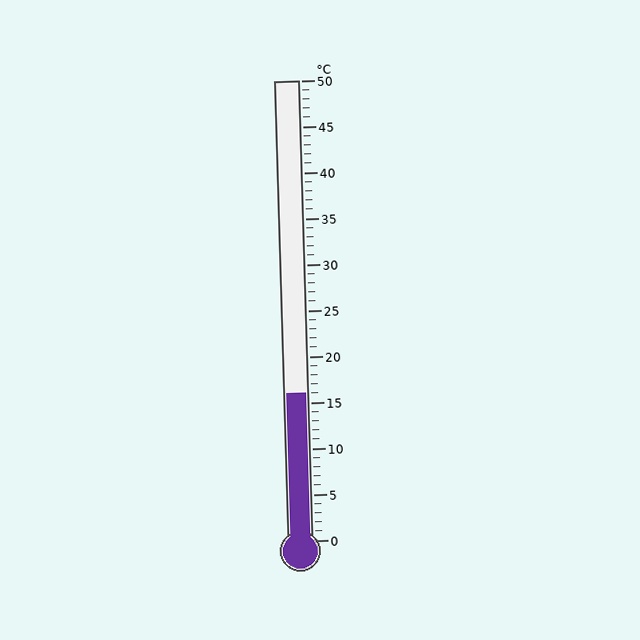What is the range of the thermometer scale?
The thermometer scale ranges from 0°C to 50°C.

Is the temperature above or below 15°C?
The temperature is above 15°C.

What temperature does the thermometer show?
The thermometer shows approximately 16°C.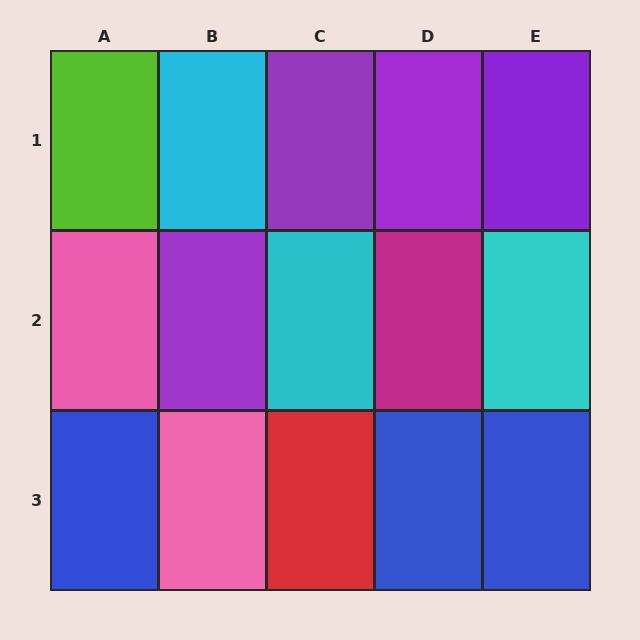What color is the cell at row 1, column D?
Purple.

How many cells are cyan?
3 cells are cyan.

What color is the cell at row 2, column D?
Magenta.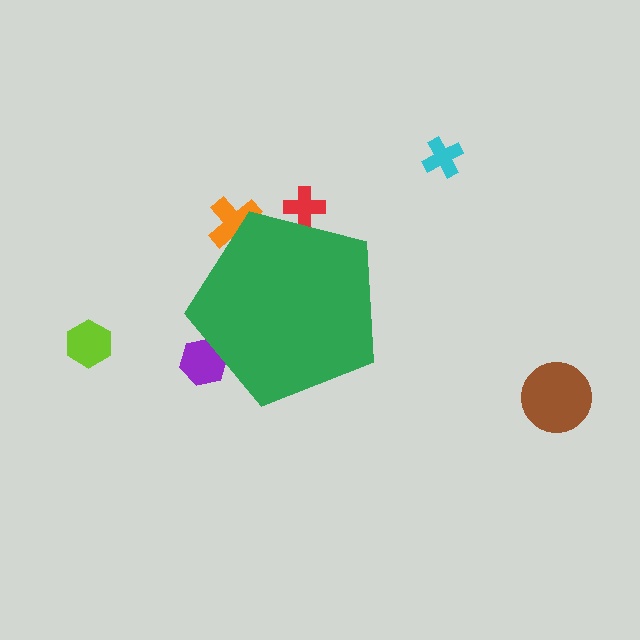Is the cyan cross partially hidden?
No, the cyan cross is fully visible.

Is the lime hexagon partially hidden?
No, the lime hexagon is fully visible.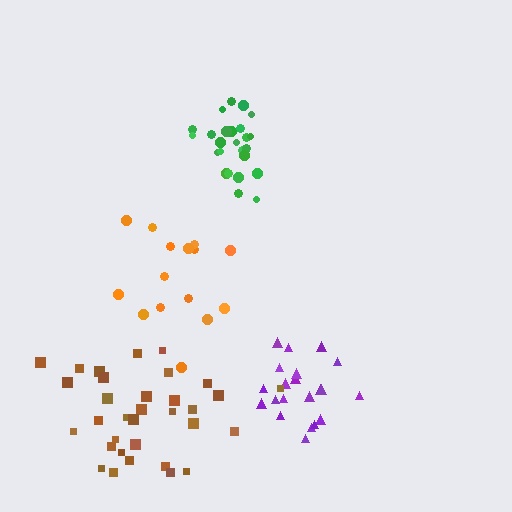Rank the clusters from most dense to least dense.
green, purple, brown, orange.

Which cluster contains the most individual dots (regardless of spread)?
Brown (33).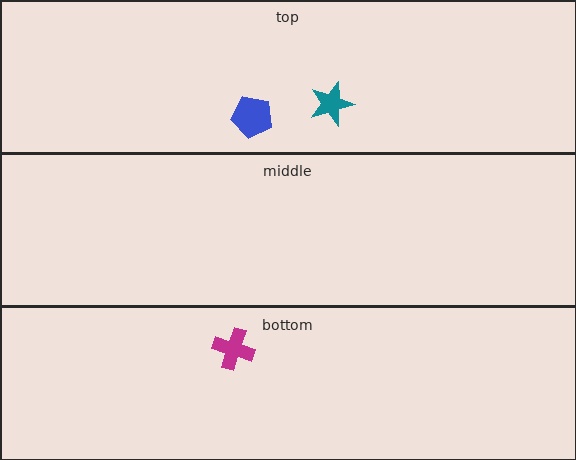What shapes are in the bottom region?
The magenta cross.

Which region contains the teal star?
The top region.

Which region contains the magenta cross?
The bottom region.